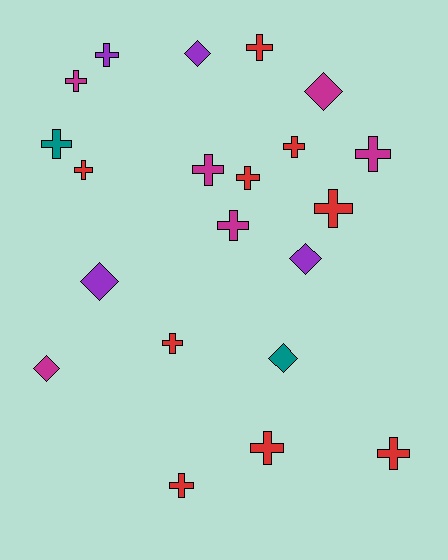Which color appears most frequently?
Red, with 9 objects.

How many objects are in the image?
There are 21 objects.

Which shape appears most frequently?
Cross, with 15 objects.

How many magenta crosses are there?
There are 4 magenta crosses.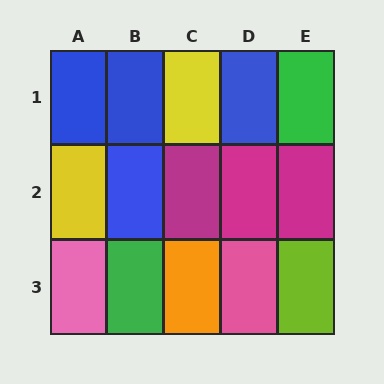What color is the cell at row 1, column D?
Blue.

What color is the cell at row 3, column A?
Pink.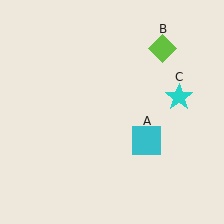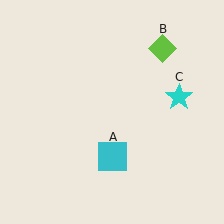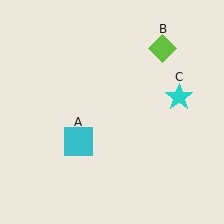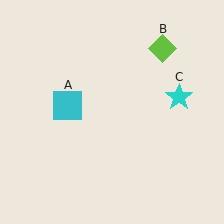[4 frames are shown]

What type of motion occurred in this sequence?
The cyan square (object A) rotated clockwise around the center of the scene.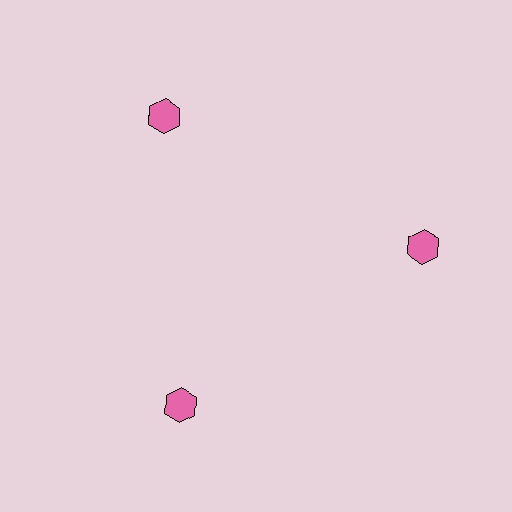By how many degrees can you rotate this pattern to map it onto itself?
The pattern maps onto itself every 120 degrees of rotation.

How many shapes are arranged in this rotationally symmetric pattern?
There are 3 shapes, arranged in 3 groups of 1.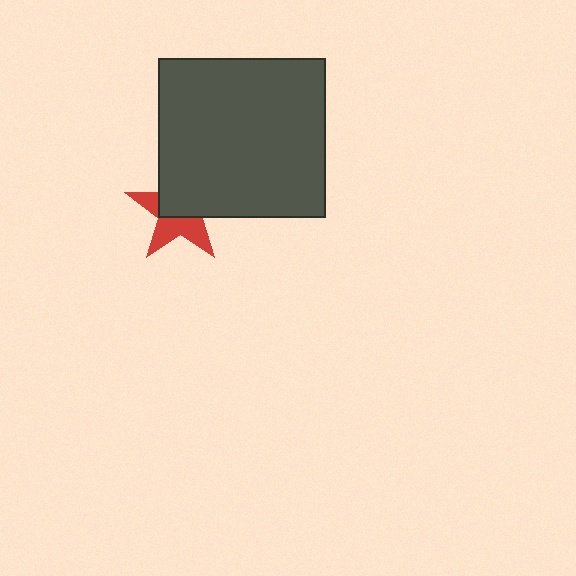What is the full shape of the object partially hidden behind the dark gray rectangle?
The partially hidden object is a red star.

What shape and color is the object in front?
The object in front is a dark gray rectangle.